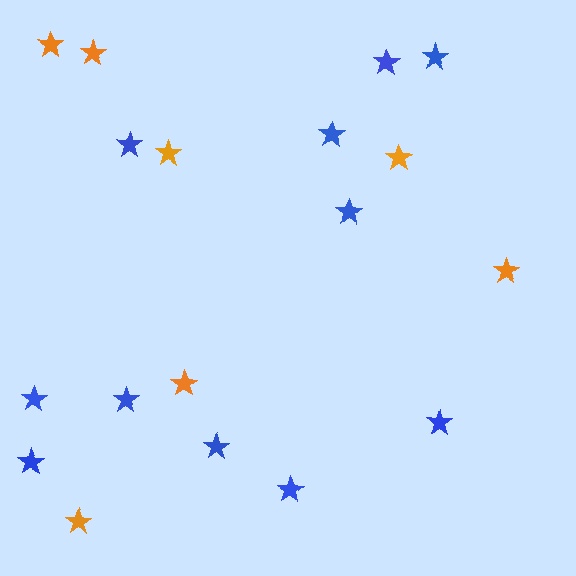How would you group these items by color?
There are 2 groups: one group of orange stars (7) and one group of blue stars (11).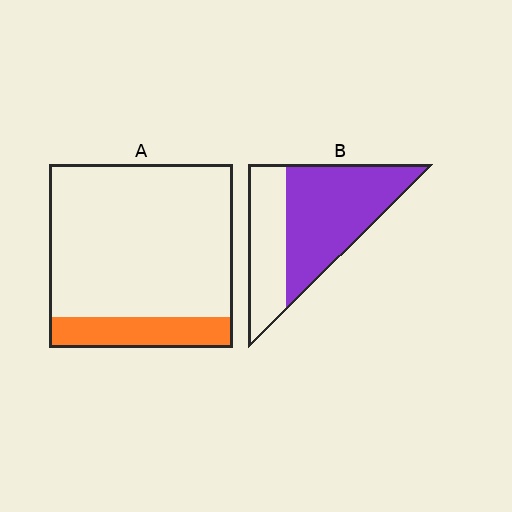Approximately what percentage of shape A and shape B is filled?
A is approximately 15% and B is approximately 65%.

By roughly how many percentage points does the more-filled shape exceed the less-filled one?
By roughly 45 percentage points (B over A).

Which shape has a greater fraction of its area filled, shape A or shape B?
Shape B.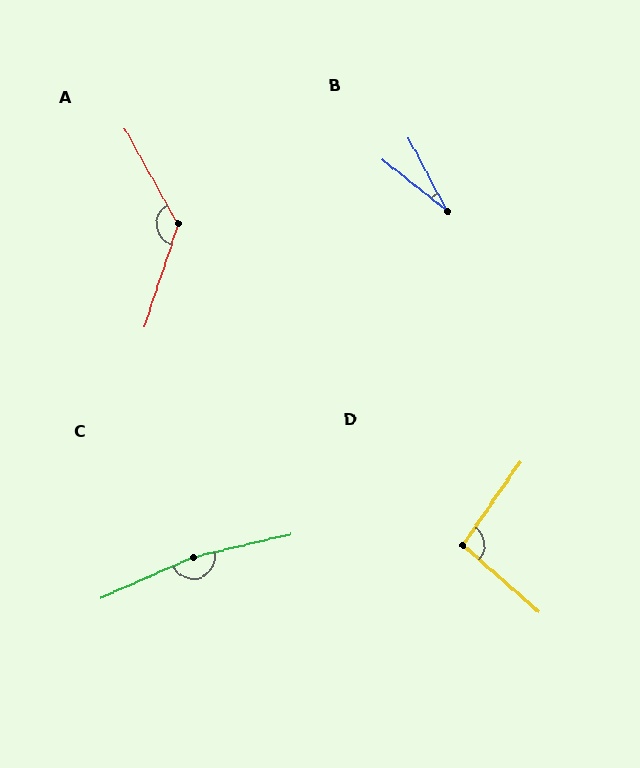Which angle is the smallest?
B, at approximately 24 degrees.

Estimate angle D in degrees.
Approximately 96 degrees.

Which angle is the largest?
C, at approximately 169 degrees.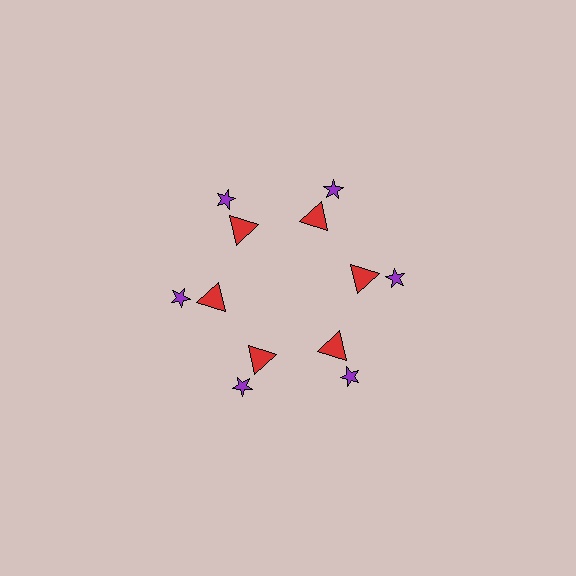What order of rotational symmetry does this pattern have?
This pattern has 6-fold rotational symmetry.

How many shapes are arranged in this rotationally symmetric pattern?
There are 12 shapes, arranged in 6 groups of 2.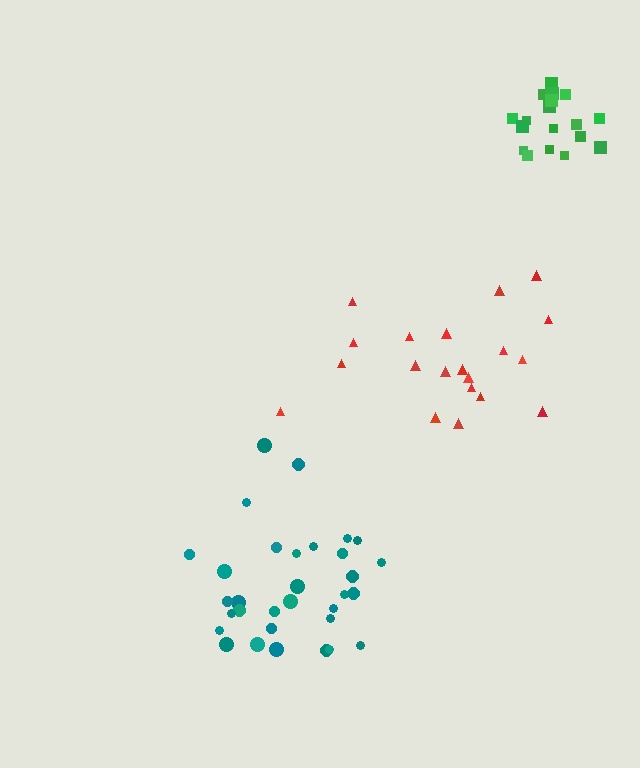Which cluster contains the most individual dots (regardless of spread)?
Teal (32).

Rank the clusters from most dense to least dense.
green, teal, red.